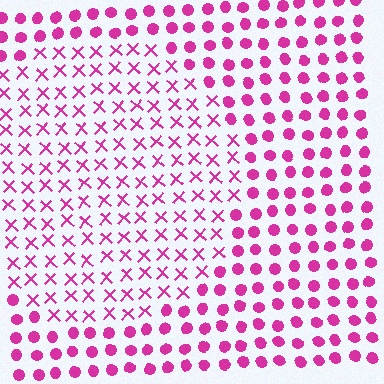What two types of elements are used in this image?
The image uses X marks inside the circle region and circles outside it.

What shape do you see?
I see a circle.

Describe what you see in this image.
The image is filled with small magenta elements arranged in a uniform grid. A circle-shaped region contains X marks, while the surrounding area contains circles. The boundary is defined purely by the change in element shape.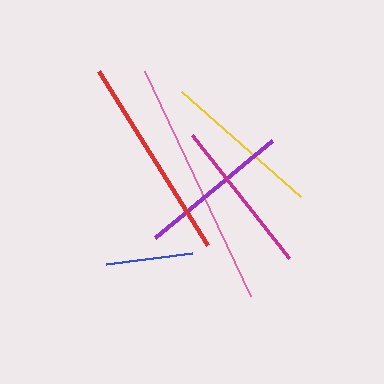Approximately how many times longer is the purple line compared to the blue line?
The purple line is approximately 1.8 times the length of the blue line.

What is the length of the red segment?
The red segment is approximately 205 pixels long.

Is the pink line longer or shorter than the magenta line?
The pink line is longer than the magenta line.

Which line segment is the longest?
The pink line is the longest at approximately 248 pixels.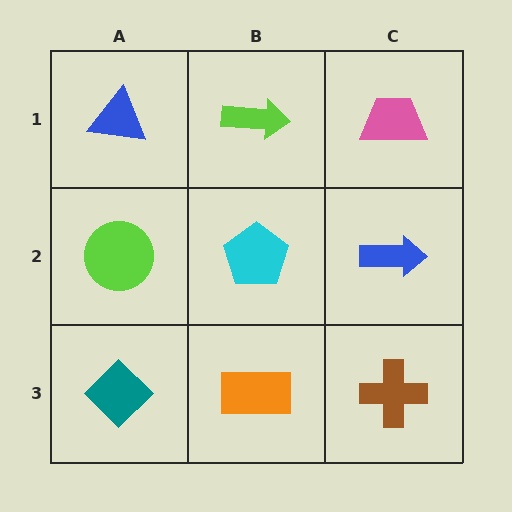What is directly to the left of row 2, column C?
A cyan pentagon.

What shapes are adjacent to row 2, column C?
A pink trapezoid (row 1, column C), a brown cross (row 3, column C), a cyan pentagon (row 2, column B).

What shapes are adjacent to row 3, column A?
A lime circle (row 2, column A), an orange rectangle (row 3, column B).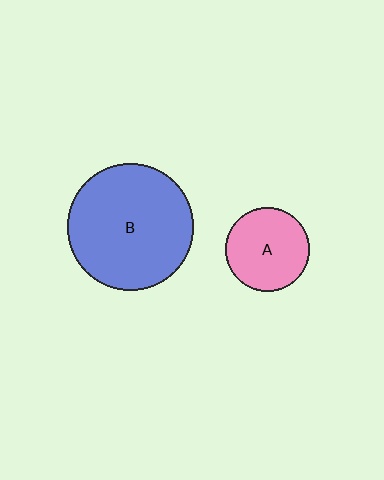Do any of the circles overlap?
No, none of the circles overlap.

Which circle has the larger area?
Circle B (blue).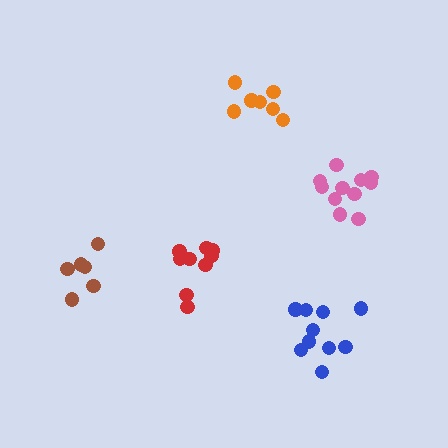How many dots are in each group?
Group 1: 9 dots, Group 2: 7 dots, Group 3: 11 dots, Group 4: 10 dots, Group 5: 6 dots (43 total).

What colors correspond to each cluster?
The clusters are colored: red, orange, pink, blue, brown.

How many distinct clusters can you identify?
There are 5 distinct clusters.